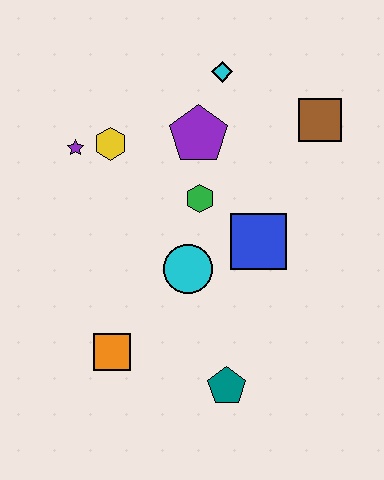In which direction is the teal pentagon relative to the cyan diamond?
The teal pentagon is below the cyan diamond.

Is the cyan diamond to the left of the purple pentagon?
No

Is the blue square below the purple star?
Yes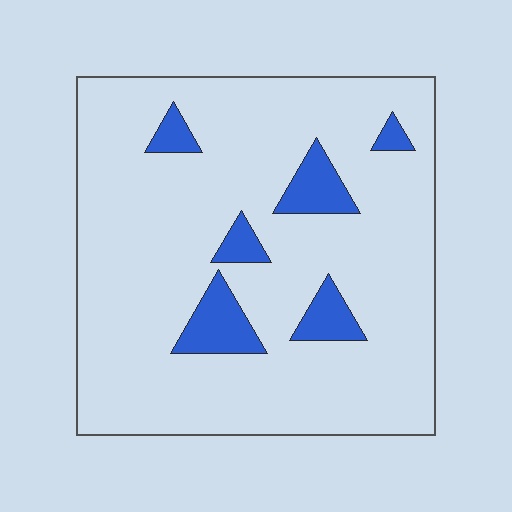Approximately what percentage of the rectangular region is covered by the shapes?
Approximately 10%.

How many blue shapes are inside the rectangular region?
6.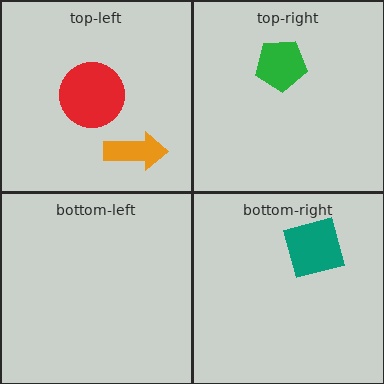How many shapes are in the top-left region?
2.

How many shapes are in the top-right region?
1.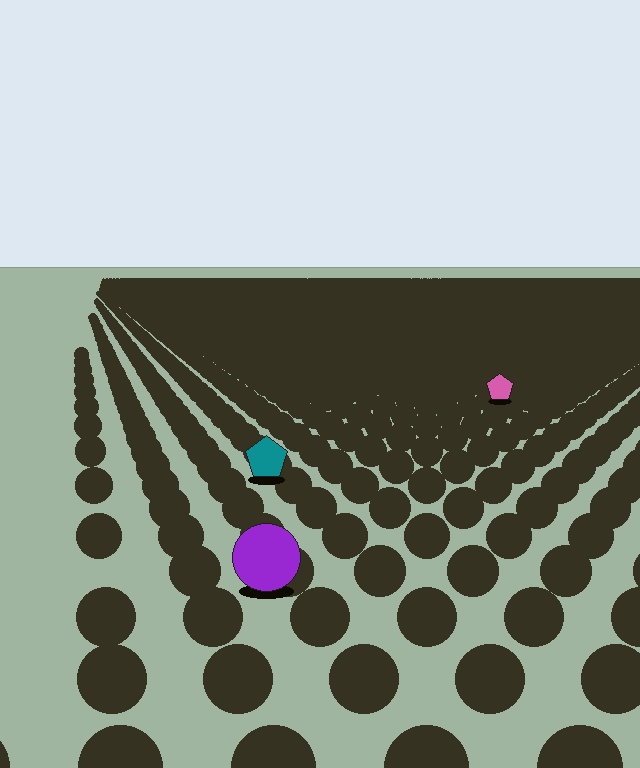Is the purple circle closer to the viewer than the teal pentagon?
Yes. The purple circle is closer — you can tell from the texture gradient: the ground texture is coarser near it.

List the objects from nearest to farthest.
From nearest to farthest: the purple circle, the teal pentagon, the pink pentagon.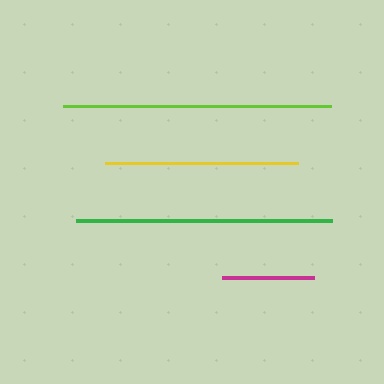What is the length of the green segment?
The green segment is approximately 256 pixels long.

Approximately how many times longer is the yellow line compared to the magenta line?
The yellow line is approximately 2.1 times the length of the magenta line.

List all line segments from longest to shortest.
From longest to shortest: lime, green, yellow, magenta.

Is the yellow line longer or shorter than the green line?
The green line is longer than the yellow line.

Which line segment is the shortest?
The magenta line is the shortest at approximately 92 pixels.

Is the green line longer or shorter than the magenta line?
The green line is longer than the magenta line.